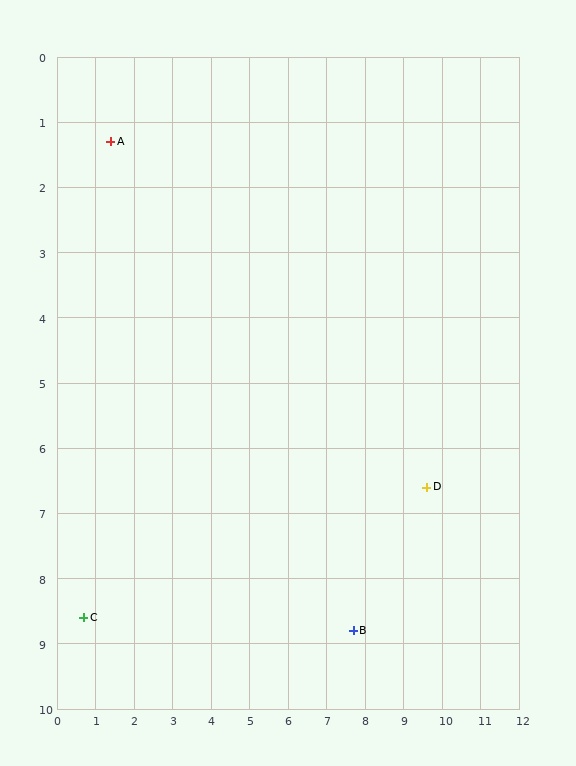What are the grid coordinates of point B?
Point B is at approximately (7.7, 8.8).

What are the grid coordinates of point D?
Point D is at approximately (9.6, 6.6).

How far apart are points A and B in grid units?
Points A and B are about 9.8 grid units apart.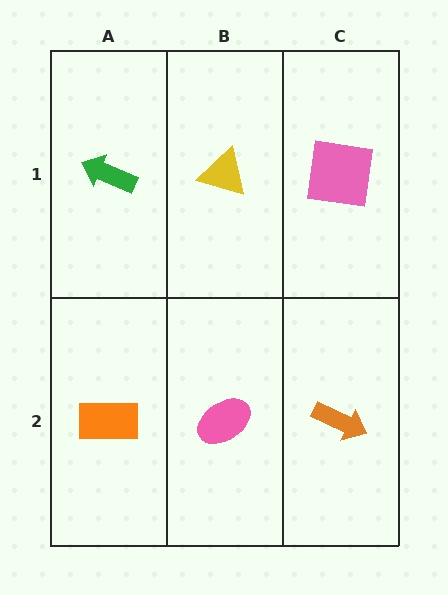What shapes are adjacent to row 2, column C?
A pink square (row 1, column C), a pink ellipse (row 2, column B).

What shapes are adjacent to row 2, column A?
A green arrow (row 1, column A), a pink ellipse (row 2, column B).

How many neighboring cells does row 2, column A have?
2.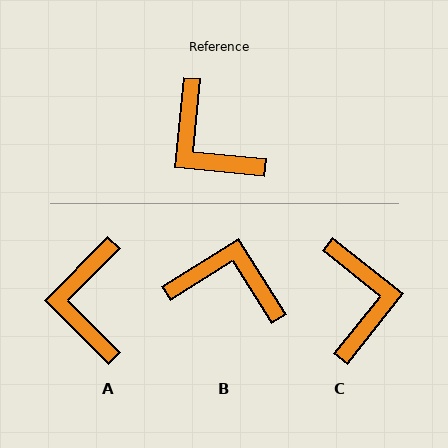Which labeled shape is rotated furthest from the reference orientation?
C, about 147 degrees away.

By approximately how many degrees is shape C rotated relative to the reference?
Approximately 147 degrees counter-clockwise.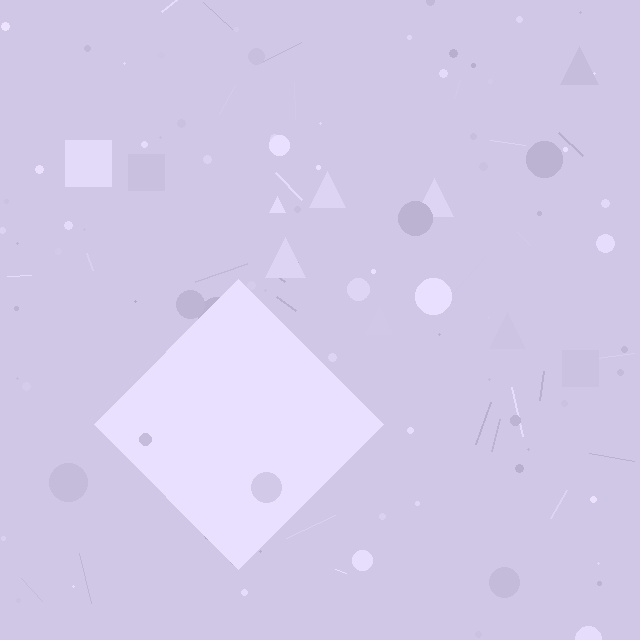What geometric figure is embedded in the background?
A diamond is embedded in the background.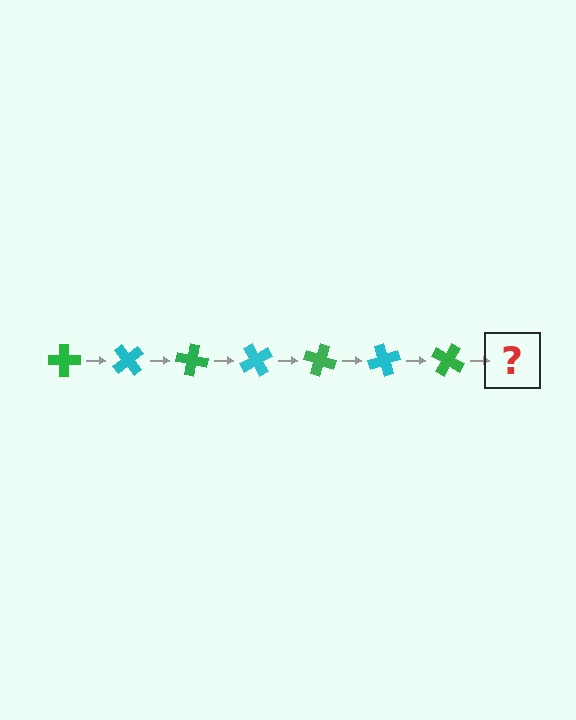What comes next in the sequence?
The next element should be a cyan cross, rotated 350 degrees from the start.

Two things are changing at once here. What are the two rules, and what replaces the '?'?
The two rules are that it rotates 50 degrees each step and the color cycles through green and cyan. The '?' should be a cyan cross, rotated 350 degrees from the start.